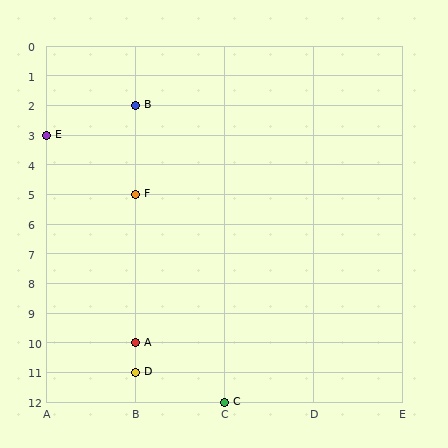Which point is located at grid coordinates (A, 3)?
Point E is at (A, 3).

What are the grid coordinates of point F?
Point F is at grid coordinates (B, 5).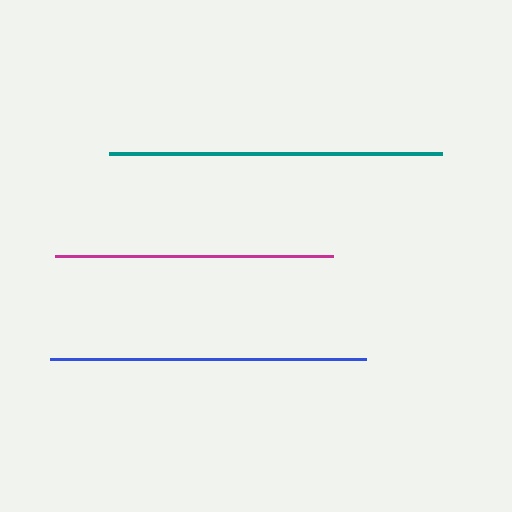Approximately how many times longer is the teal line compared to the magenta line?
The teal line is approximately 1.2 times the length of the magenta line.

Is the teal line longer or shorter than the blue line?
The teal line is longer than the blue line.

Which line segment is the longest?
The teal line is the longest at approximately 333 pixels.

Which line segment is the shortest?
The magenta line is the shortest at approximately 278 pixels.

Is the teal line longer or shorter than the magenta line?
The teal line is longer than the magenta line.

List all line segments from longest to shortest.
From longest to shortest: teal, blue, magenta.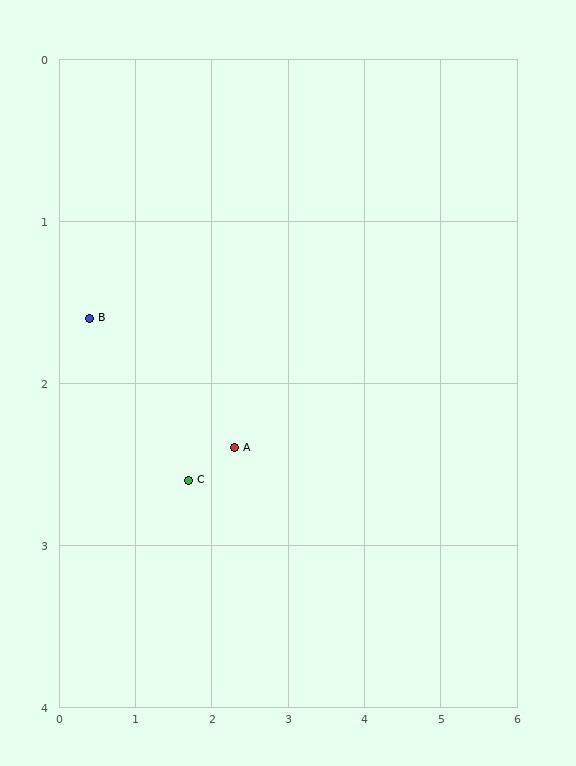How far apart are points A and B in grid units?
Points A and B are about 2.1 grid units apart.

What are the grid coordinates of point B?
Point B is at approximately (0.4, 1.6).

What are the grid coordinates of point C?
Point C is at approximately (1.7, 2.6).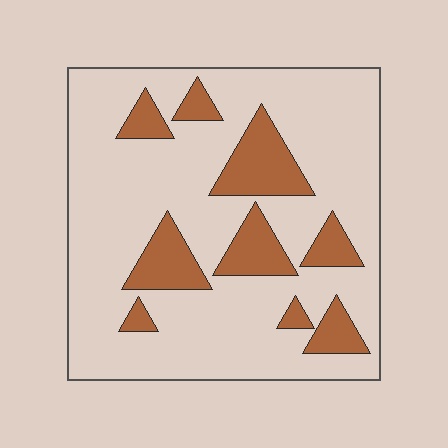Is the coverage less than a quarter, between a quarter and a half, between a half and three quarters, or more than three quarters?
Less than a quarter.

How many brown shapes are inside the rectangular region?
9.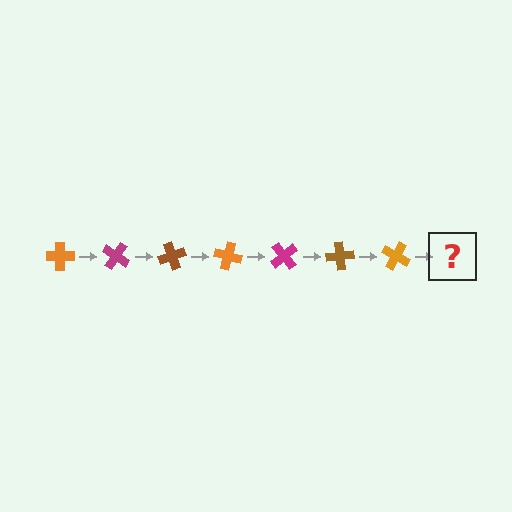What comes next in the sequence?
The next element should be a magenta cross, rotated 245 degrees from the start.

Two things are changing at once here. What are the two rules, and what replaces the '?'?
The two rules are that it rotates 35 degrees each step and the color cycles through orange, magenta, and brown. The '?' should be a magenta cross, rotated 245 degrees from the start.